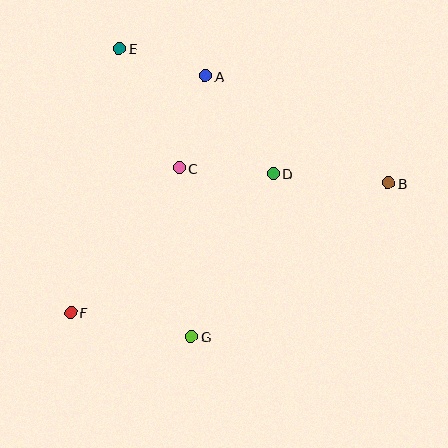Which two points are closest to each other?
Points A and E are closest to each other.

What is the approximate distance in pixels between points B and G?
The distance between B and G is approximately 250 pixels.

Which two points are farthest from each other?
Points B and F are farthest from each other.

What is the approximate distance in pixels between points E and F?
The distance between E and F is approximately 268 pixels.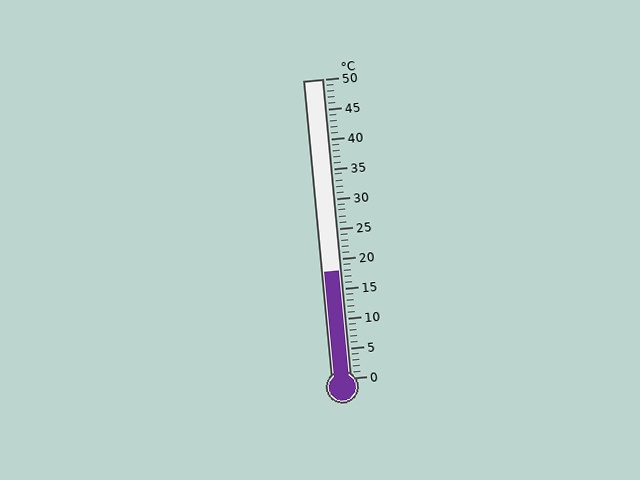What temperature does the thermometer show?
The thermometer shows approximately 18°C.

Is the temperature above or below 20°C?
The temperature is below 20°C.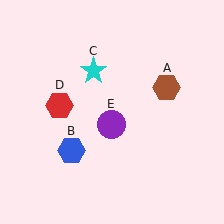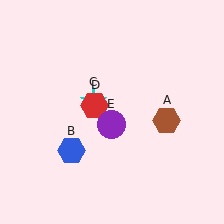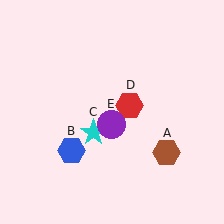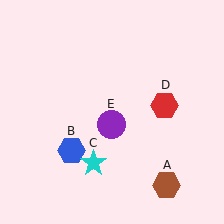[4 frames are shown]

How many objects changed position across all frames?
3 objects changed position: brown hexagon (object A), cyan star (object C), red hexagon (object D).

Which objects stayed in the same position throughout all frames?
Blue hexagon (object B) and purple circle (object E) remained stationary.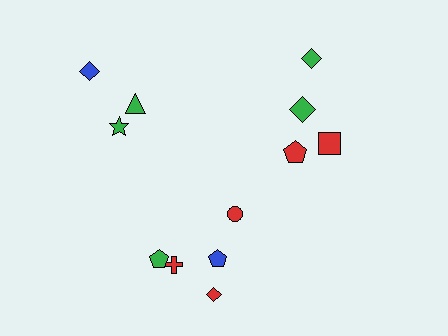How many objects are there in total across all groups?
There are 13 objects.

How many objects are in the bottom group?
There are 5 objects.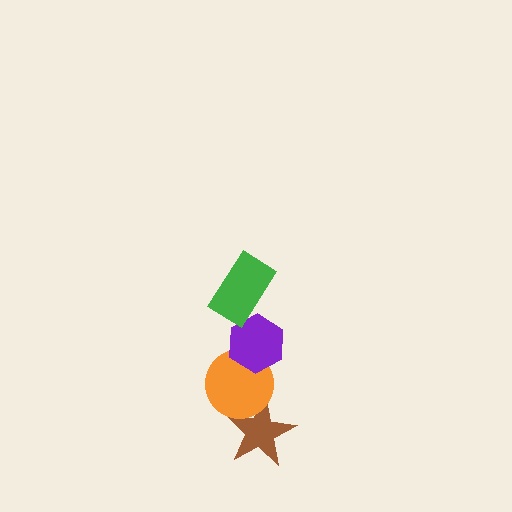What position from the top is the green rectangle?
The green rectangle is 1st from the top.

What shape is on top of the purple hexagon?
The green rectangle is on top of the purple hexagon.